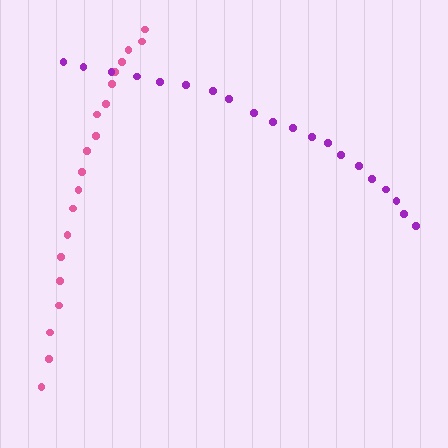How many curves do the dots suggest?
There are 2 distinct paths.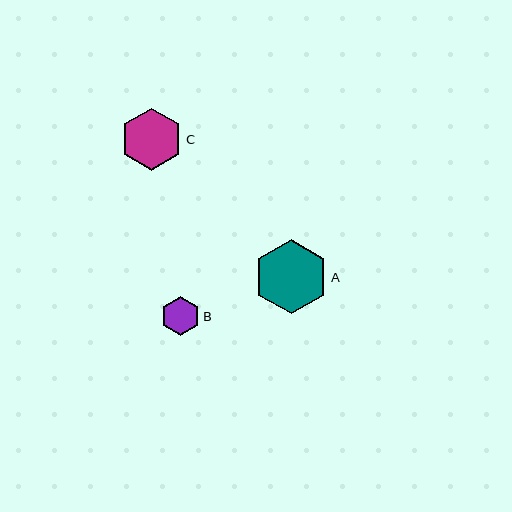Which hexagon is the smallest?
Hexagon B is the smallest with a size of approximately 38 pixels.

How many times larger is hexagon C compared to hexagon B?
Hexagon C is approximately 1.6 times the size of hexagon B.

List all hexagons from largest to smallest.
From largest to smallest: A, C, B.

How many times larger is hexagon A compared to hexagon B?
Hexagon A is approximately 1.9 times the size of hexagon B.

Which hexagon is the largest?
Hexagon A is the largest with a size of approximately 74 pixels.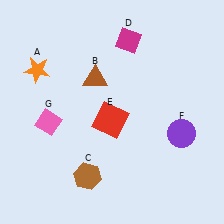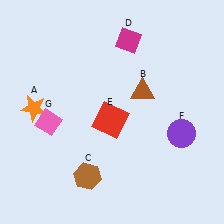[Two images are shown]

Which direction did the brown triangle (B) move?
The brown triangle (B) moved right.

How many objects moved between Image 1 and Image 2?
2 objects moved between the two images.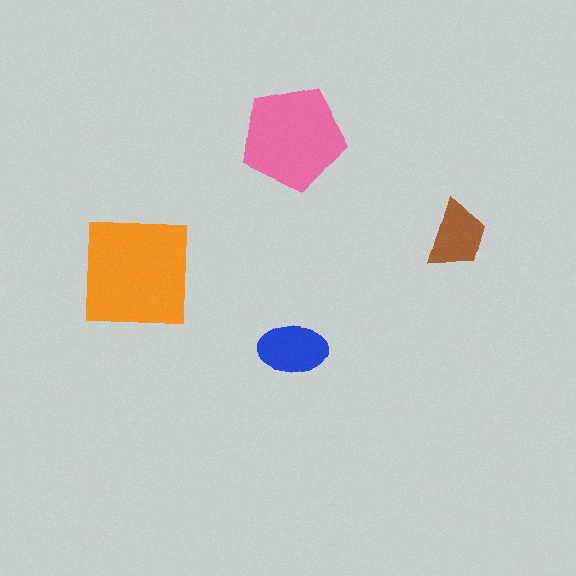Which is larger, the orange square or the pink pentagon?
The orange square.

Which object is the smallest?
The brown trapezoid.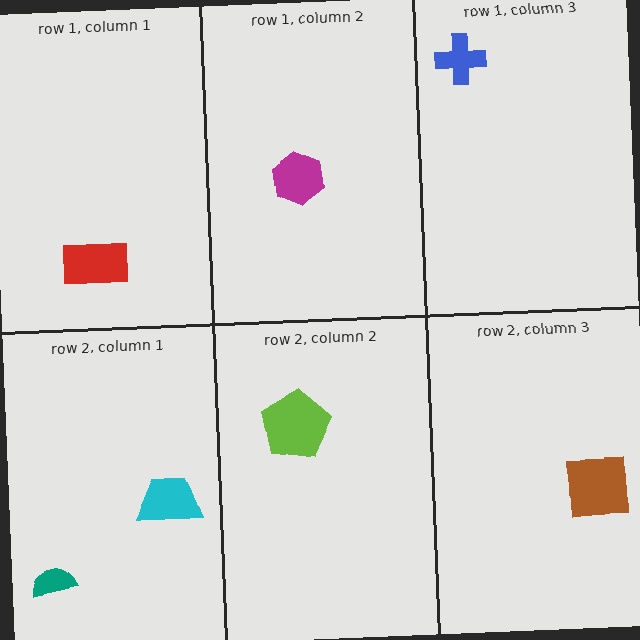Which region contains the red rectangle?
The row 1, column 1 region.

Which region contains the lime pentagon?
The row 2, column 2 region.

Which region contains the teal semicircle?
The row 2, column 1 region.